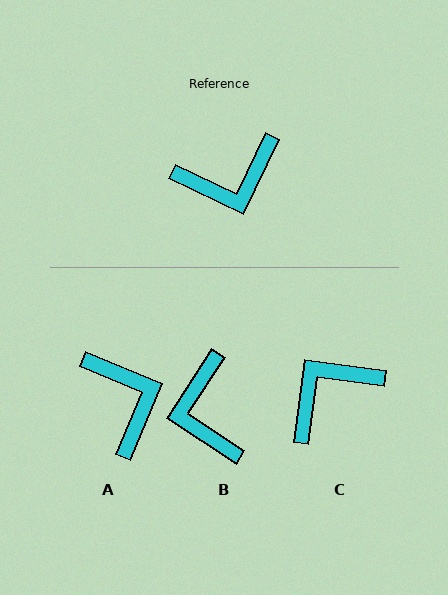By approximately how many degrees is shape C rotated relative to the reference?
Approximately 162 degrees clockwise.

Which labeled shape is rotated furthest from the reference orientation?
C, about 162 degrees away.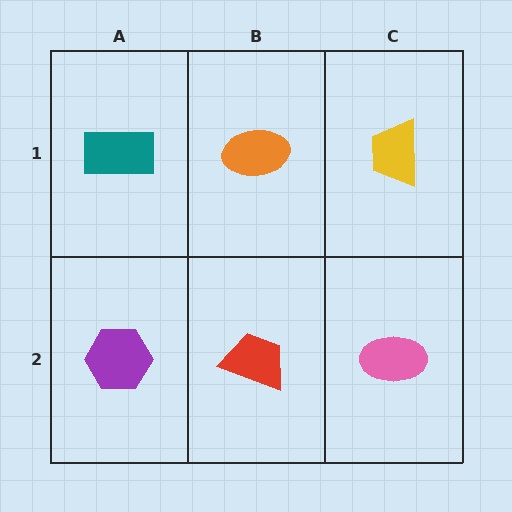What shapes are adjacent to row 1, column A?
A purple hexagon (row 2, column A), an orange ellipse (row 1, column B).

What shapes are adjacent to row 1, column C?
A pink ellipse (row 2, column C), an orange ellipse (row 1, column B).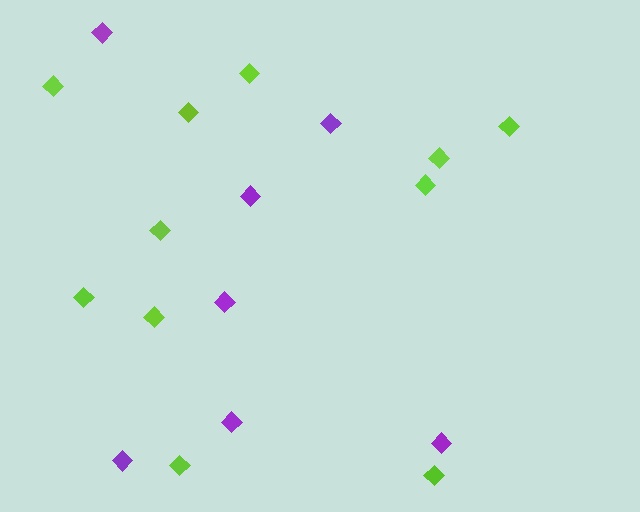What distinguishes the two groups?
There are 2 groups: one group of purple diamonds (7) and one group of lime diamonds (11).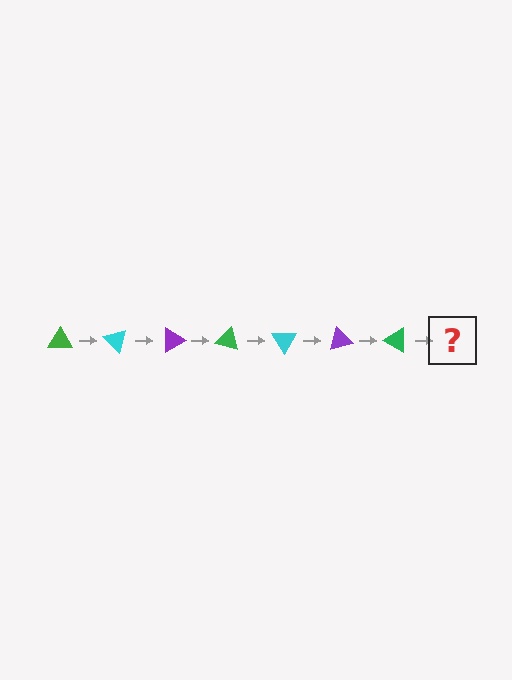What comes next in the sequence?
The next element should be a cyan triangle, rotated 315 degrees from the start.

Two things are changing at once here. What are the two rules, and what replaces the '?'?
The two rules are that it rotates 45 degrees each step and the color cycles through green, cyan, and purple. The '?' should be a cyan triangle, rotated 315 degrees from the start.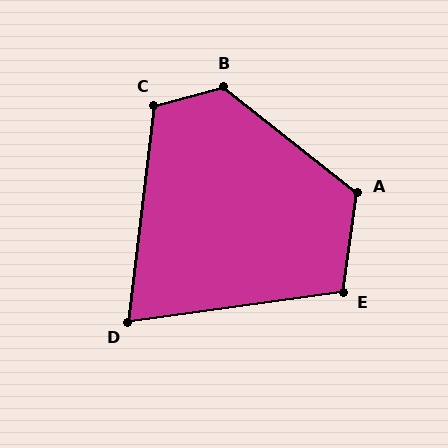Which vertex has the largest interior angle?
B, at approximately 126 degrees.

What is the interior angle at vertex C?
Approximately 112 degrees (obtuse).